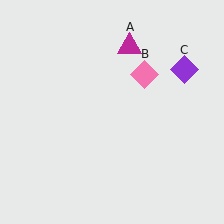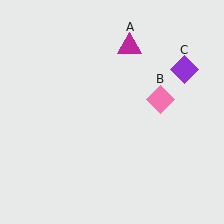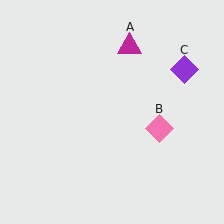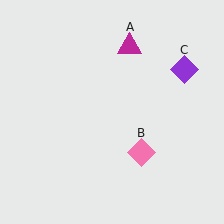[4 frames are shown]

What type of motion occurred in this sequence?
The pink diamond (object B) rotated clockwise around the center of the scene.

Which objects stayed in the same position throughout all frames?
Magenta triangle (object A) and purple diamond (object C) remained stationary.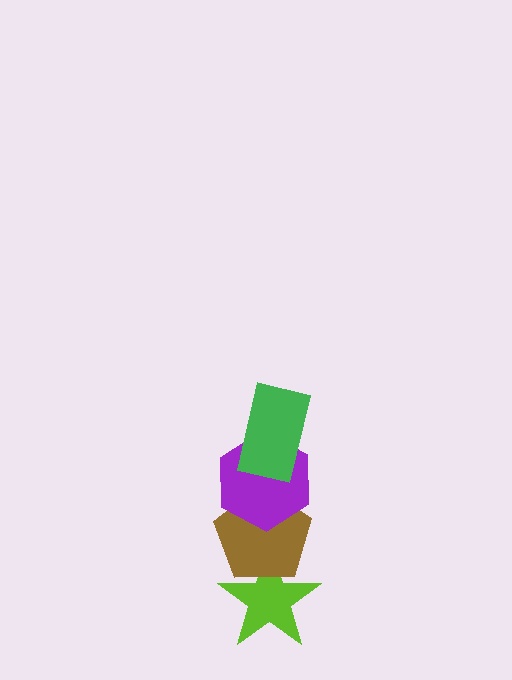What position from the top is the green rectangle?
The green rectangle is 1st from the top.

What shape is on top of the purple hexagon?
The green rectangle is on top of the purple hexagon.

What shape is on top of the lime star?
The brown pentagon is on top of the lime star.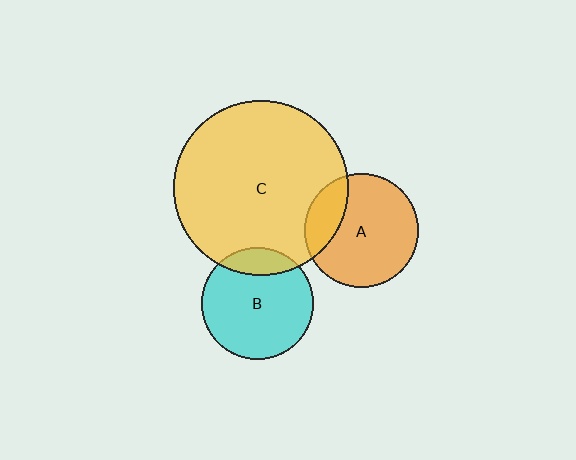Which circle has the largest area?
Circle C (yellow).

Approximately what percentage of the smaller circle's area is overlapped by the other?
Approximately 15%.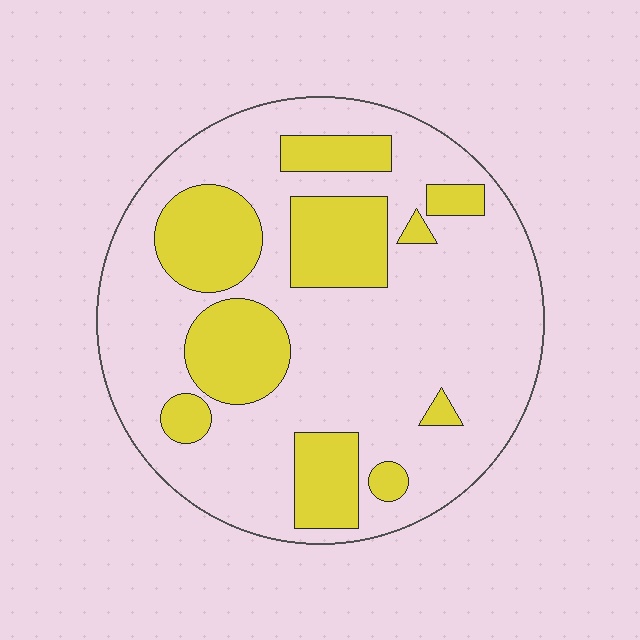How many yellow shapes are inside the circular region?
10.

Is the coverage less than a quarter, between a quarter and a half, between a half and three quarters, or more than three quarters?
Between a quarter and a half.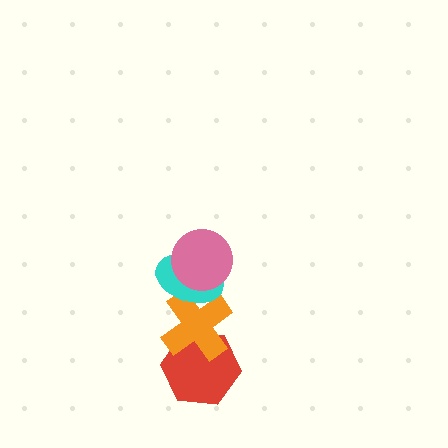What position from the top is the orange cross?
The orange cross is 3rd from the top.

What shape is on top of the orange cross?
The cyan ellipse is on top of the orange cross.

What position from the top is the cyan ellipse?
The cyan ellipse is 2nd from the top.